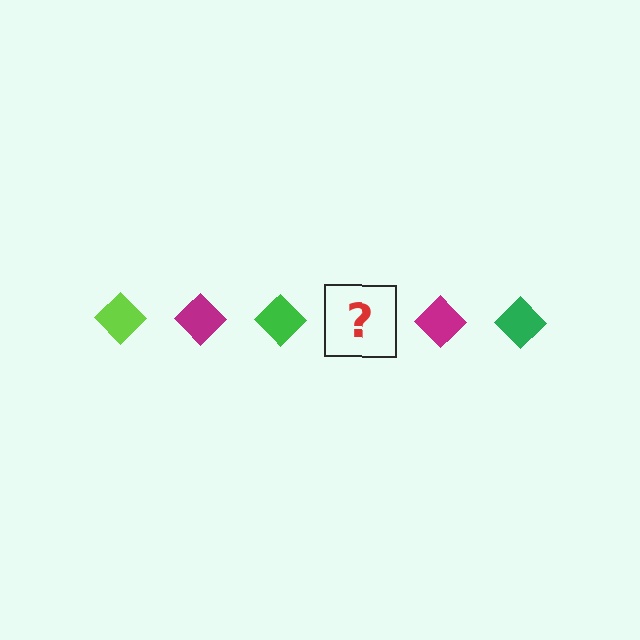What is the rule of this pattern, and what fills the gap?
The rule is that the pattern cycles through lime, magenta, green diamonds. The gap should be filled with a lime diamond.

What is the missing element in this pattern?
The missing element is a lime diamond.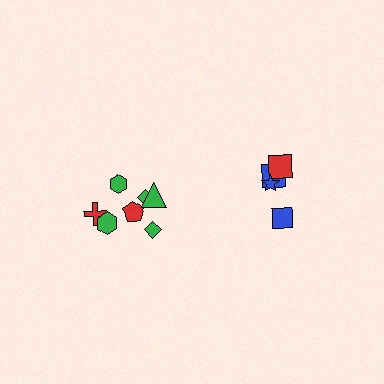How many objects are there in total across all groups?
There are 11 objects.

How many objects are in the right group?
There are 4 objects.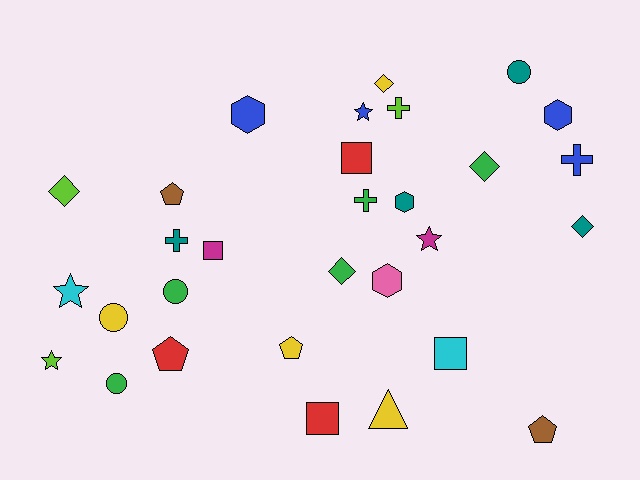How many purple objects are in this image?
There are no purple objects.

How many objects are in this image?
There are 30 objects.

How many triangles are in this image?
There is 1 triangle.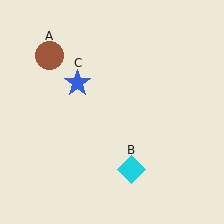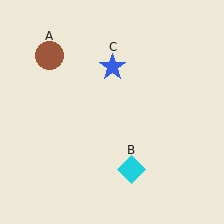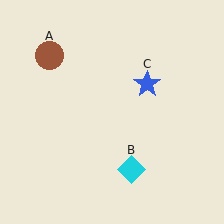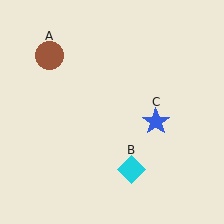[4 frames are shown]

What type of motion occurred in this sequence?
The blue star (object C) rotated clockwise around the center of the scene.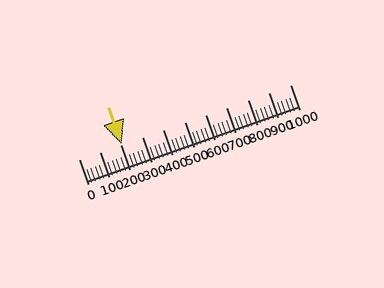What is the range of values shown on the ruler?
The ruler shows values from 0 to 1000.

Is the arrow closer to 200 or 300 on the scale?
The arrow is closer to 200.